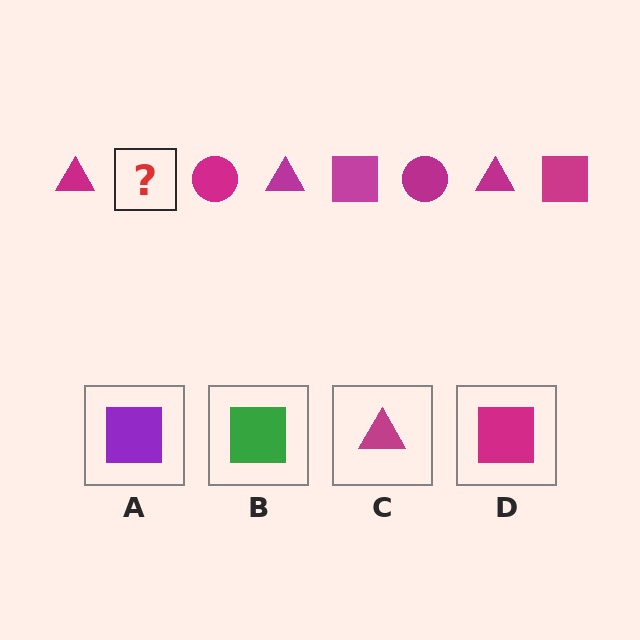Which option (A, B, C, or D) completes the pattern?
D.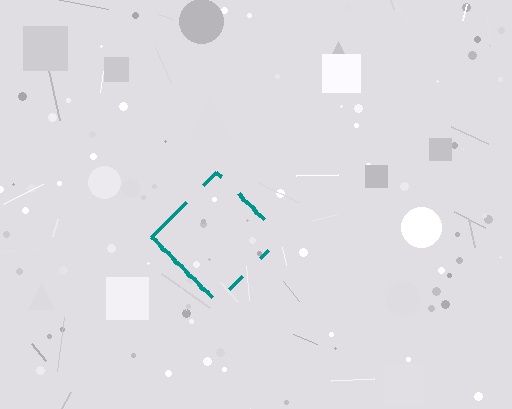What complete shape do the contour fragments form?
The contour fragments form a diamond.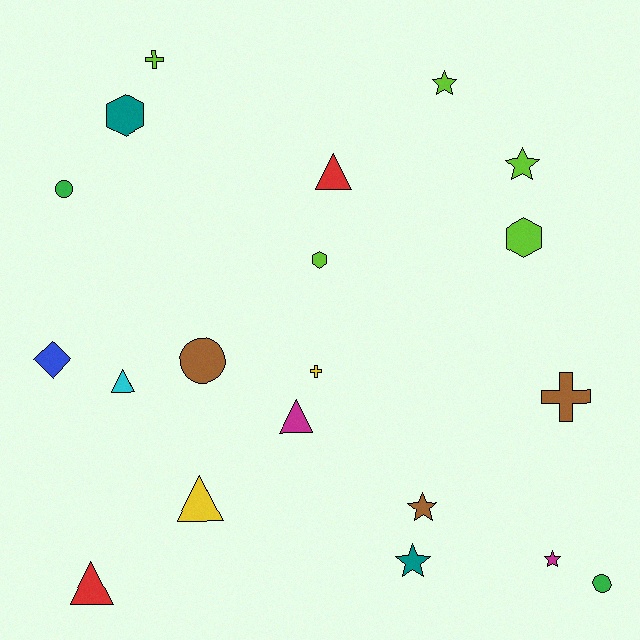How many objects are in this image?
There are 20 objects.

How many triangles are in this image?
There are 5 triangles.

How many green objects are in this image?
There are 2 green objects.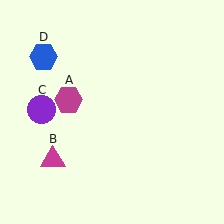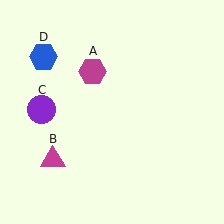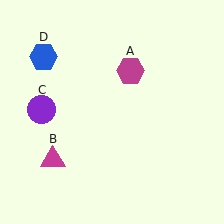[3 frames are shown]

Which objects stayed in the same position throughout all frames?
Magenta triangle (object B) and purple circle (object C) and blue hexagon (object D) remained stationary.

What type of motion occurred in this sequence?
The magenta hexagon (object A) rotated clockwise around the center of the scene.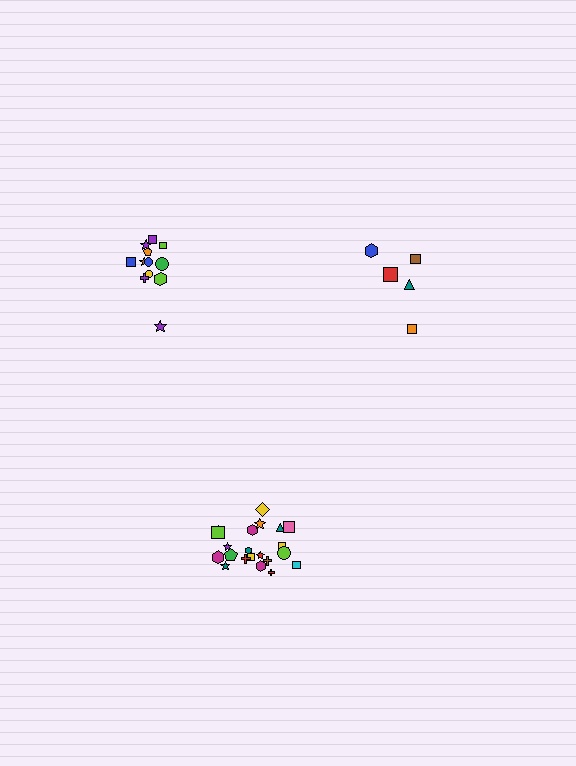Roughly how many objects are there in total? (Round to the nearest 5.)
Roughly 40 objects in total.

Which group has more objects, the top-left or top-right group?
The top-left group.